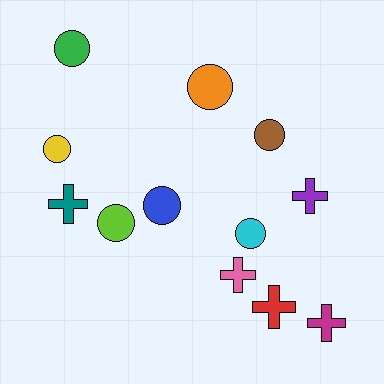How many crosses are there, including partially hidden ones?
There are 5 crosses.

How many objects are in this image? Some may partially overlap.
There are 12 objects.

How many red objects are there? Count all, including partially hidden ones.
There is 1 red object.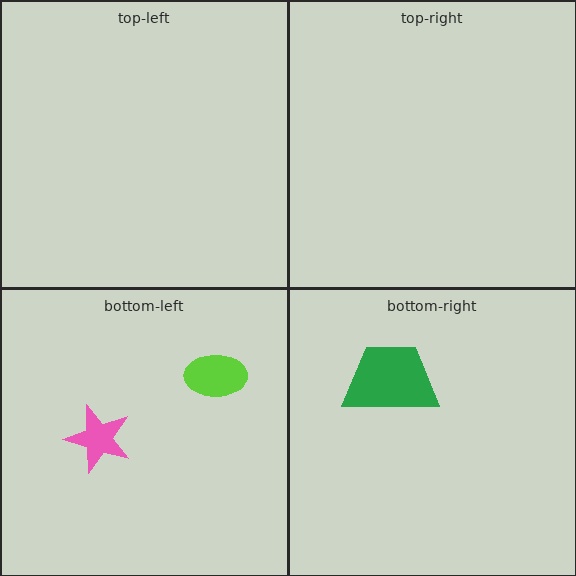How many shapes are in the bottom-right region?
1.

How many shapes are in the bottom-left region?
2.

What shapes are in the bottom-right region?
The green trapezoid.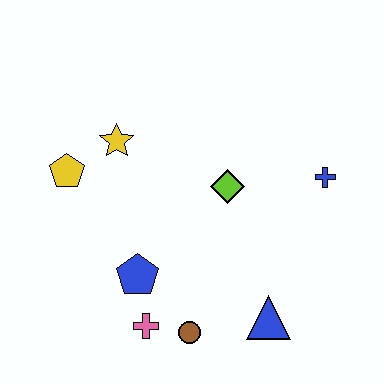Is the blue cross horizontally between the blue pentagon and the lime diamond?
No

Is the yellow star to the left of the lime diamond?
Yes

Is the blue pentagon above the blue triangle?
Yes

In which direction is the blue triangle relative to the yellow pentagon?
The blue triangle is to the right of the yellow pentagon.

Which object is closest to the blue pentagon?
The pink cross is closest to the blue pentagon.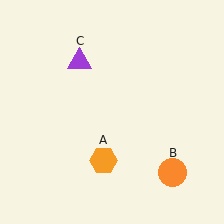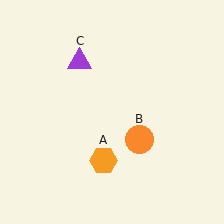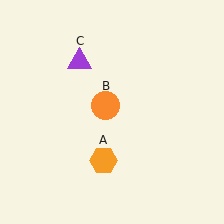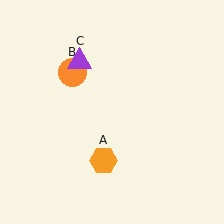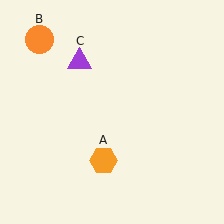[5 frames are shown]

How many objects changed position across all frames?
1 object changed position: orange circle (object B).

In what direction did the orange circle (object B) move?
The orange circle (object B) moved up and to the left.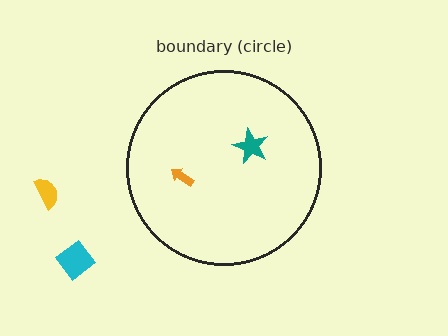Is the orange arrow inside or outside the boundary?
Inside.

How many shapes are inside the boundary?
2 inside, 2 outside.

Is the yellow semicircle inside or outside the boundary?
Outside.